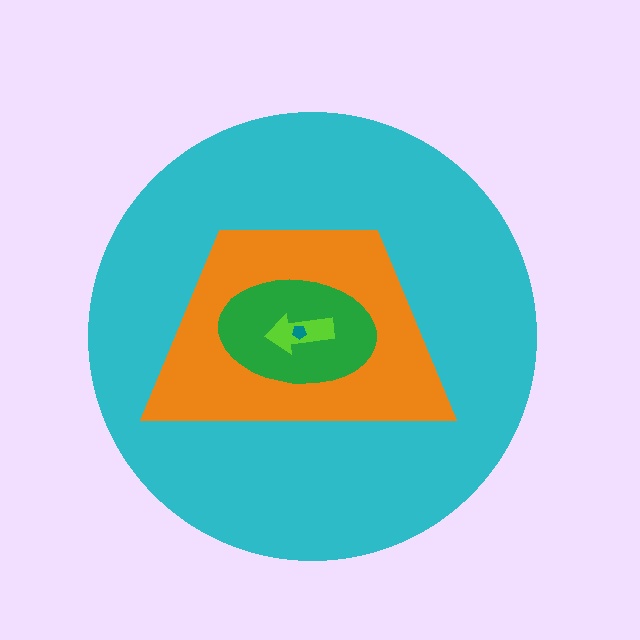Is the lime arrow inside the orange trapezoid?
Yes.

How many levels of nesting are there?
5.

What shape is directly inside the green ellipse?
The lime arrow.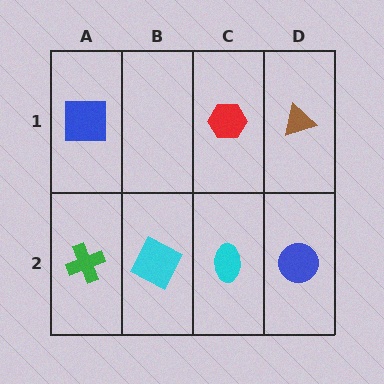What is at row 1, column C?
A red hexagon.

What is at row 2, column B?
A cyan square.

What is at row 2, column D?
A blue circle.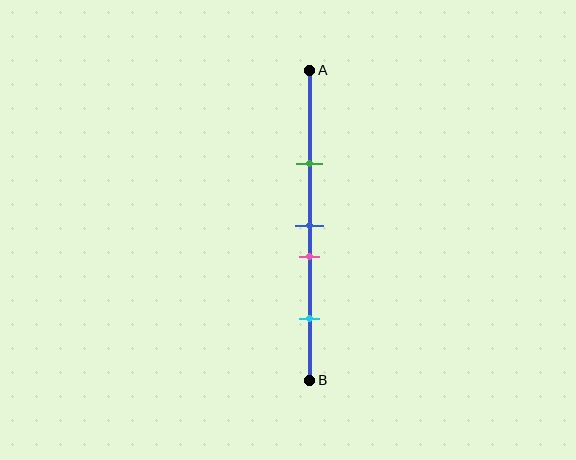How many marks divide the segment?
There are 4 marks dividing the segment.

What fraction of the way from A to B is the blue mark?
The blue mark is approximately 50% (0.5) of the way from A to B.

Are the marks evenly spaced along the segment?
No, the marks are not evenly spaced.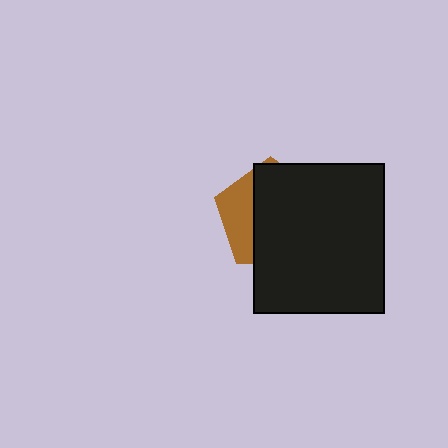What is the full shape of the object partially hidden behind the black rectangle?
The partially hidden object is a brown pentagon.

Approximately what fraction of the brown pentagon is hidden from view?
Roughly 70% of the brown pentagon is hidden behind the black rectangle.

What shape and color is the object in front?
The object in front is a black rectangle.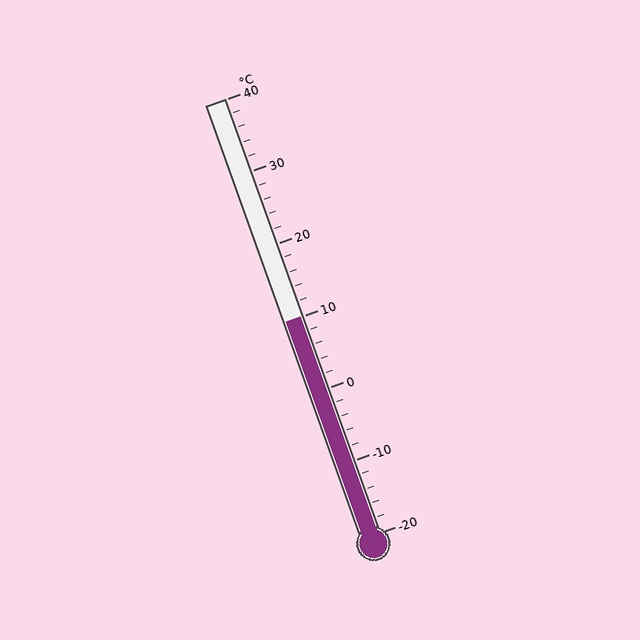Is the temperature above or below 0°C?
The temperature is above 0°C.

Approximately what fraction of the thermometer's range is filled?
The thermometer is filled to approximately 50% of its range.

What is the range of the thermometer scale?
The thermometer scale ranges from -20°C to 40°C.